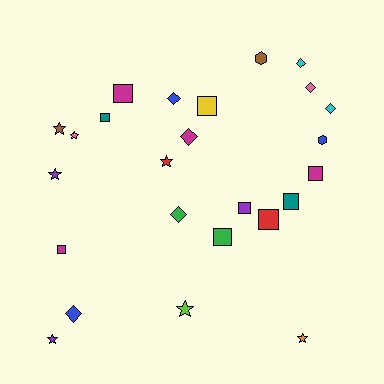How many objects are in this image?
There are 25 objects.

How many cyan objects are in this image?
There are 2 cyan objects.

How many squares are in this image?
There are 9 squares.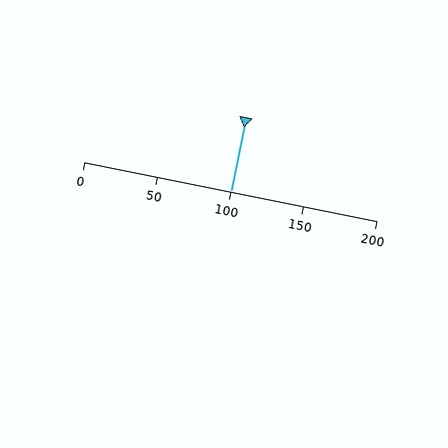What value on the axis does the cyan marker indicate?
The marker indicates approximately 100.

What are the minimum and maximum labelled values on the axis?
The axis runs from 0 to 200.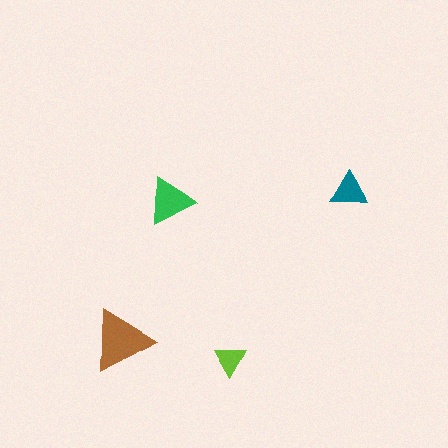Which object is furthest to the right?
The teal triangle is rightmost.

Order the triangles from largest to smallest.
the brown one, the green one, the teal one, the lime one.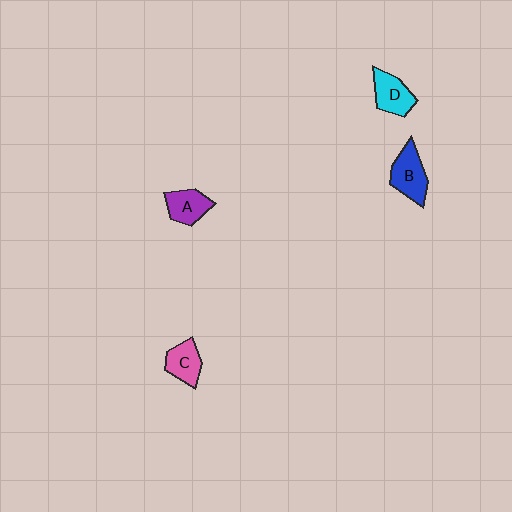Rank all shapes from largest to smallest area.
From largest to smallest: B (blue), D (cyan), A (purple), C (pink).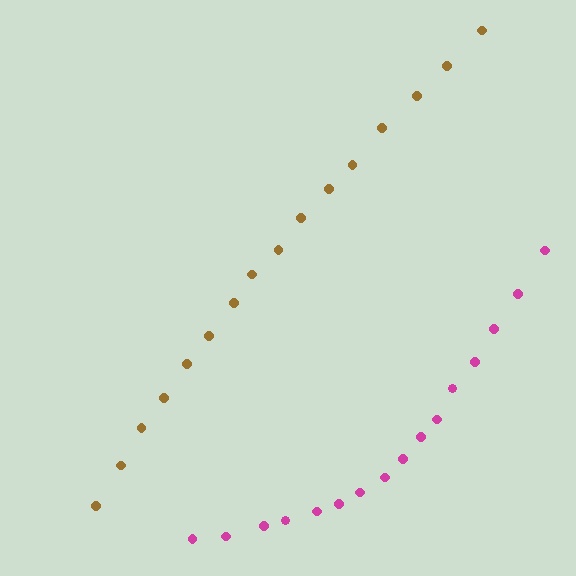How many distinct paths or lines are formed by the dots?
There are 2 distinct paths.